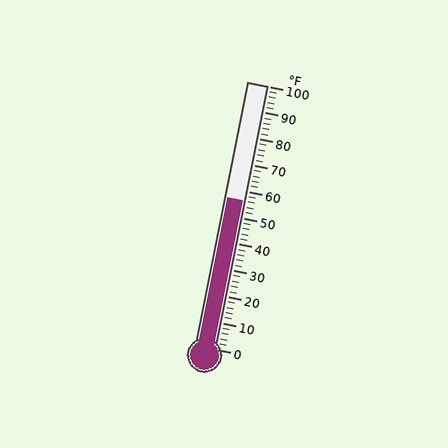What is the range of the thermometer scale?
The thermometer scale ranges from 0°F to 100°F.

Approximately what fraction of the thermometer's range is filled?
The thermometer is filled to approximately 55% of its range.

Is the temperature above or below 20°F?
The temperature is above 20°F.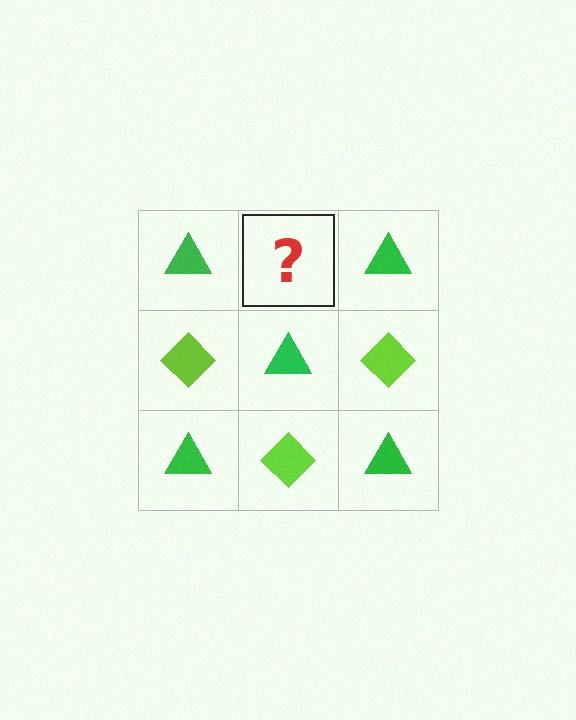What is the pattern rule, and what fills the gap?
The rule is that it alternates green triangle and lime diamond in a checkerboard pattern. The gap should be filled with a lime diamond.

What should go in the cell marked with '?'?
The missing cell should contain a lime diamond.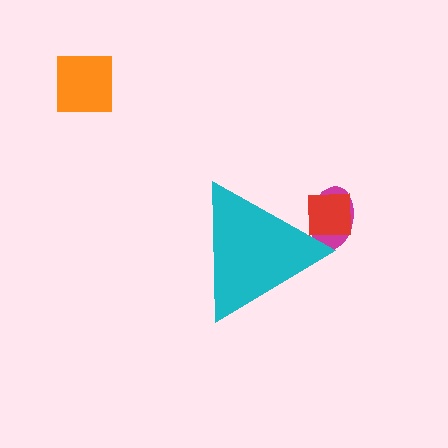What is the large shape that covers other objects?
A cyan triangle.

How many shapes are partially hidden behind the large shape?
2 shapes are partially hidden.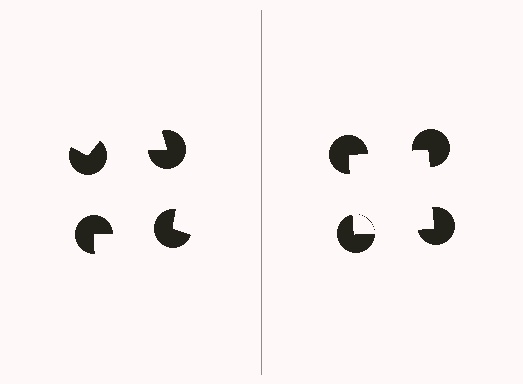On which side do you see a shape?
An illusory square appears on the right side. On the left side the wedge cuts are rotated, so no coherent shape forms.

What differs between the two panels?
The pac-man discs are positioned identically on both sides; only the wedge orientations differ. On the right they align to a square; on the left they are misaligned.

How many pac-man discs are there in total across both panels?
8 — 4 on each side.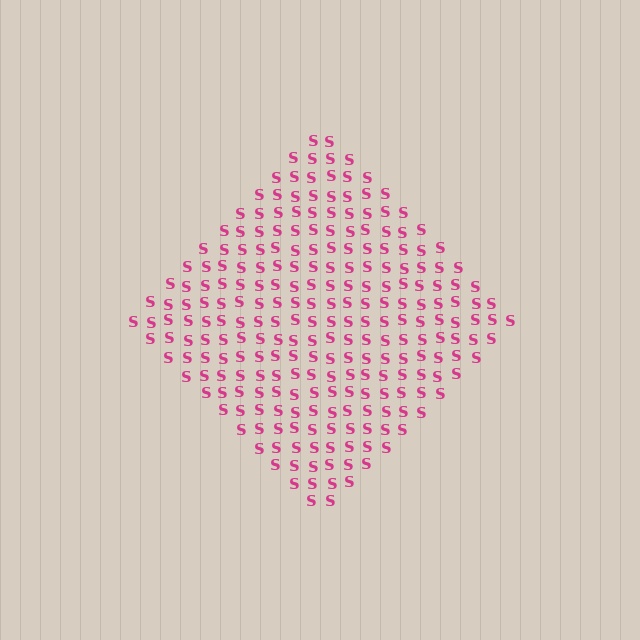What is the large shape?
The large shape is a diamond.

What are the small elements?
The small elements are letter S's.